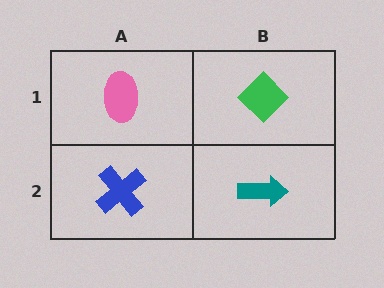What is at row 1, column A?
A pink ellipse.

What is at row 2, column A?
A blue cross.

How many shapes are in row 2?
2 shapes.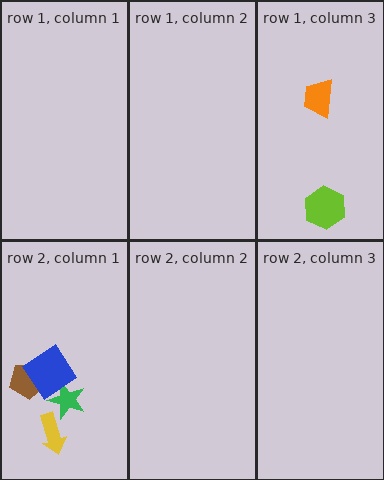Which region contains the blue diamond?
The row 2, column 1 region.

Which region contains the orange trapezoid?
The row 1, column 3 region.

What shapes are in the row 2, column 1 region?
The brown pentagon, the green star, the blue diamond, the yellow arrow.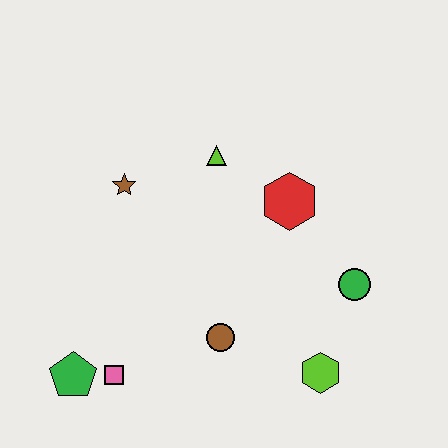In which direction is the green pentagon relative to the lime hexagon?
The green pentagon is to the left of the lime hexagon.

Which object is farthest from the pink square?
The green circle is farthest from the pink square.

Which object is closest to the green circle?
The lime hexagon is closest to the green circle.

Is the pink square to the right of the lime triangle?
No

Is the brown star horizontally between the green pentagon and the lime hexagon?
Yes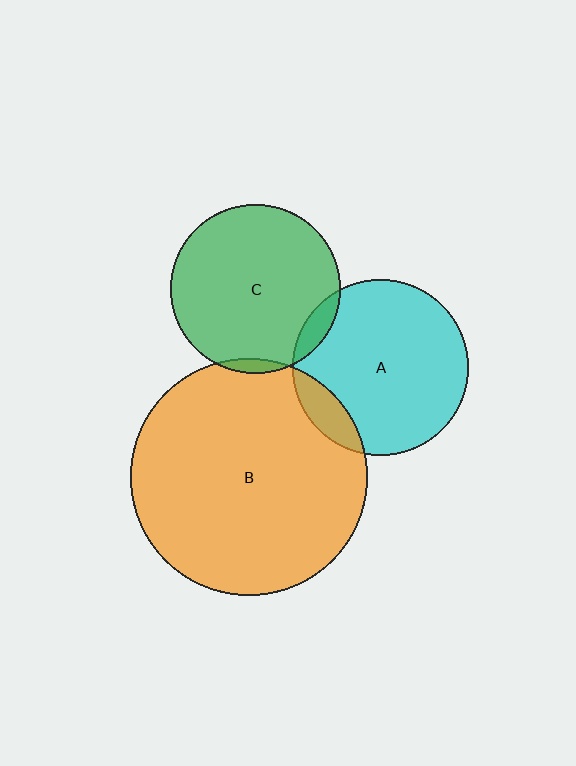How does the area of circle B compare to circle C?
Approximately 2.0 times.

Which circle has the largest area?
Circle B (orange).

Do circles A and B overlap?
Yes.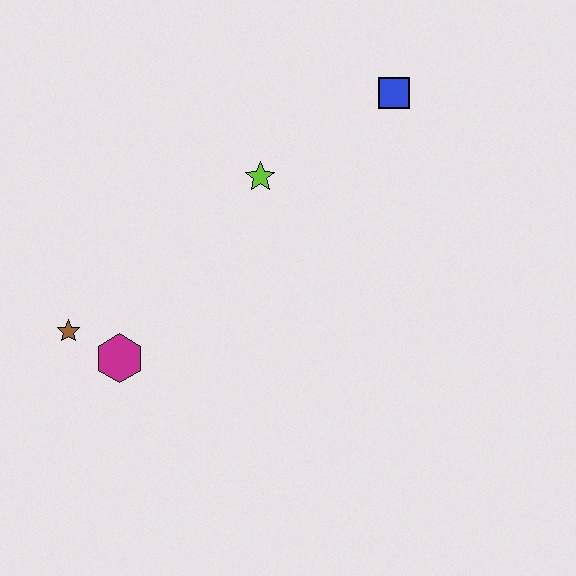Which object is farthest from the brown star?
The blue square is farthest from the brown star.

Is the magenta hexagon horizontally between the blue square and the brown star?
Yes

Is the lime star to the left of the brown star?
No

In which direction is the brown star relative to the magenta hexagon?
The brown star is to the left of the magenta hexagon.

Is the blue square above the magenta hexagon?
Yes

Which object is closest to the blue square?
The lime star is closest to the blue square.